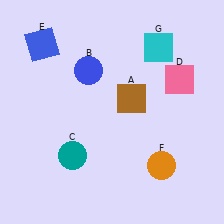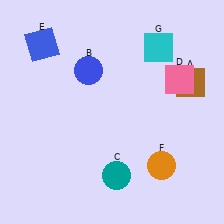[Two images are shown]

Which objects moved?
The objects that moved are: the brown square (A), the teal circle (C).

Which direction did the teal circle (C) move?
The teal circle (C) moved right.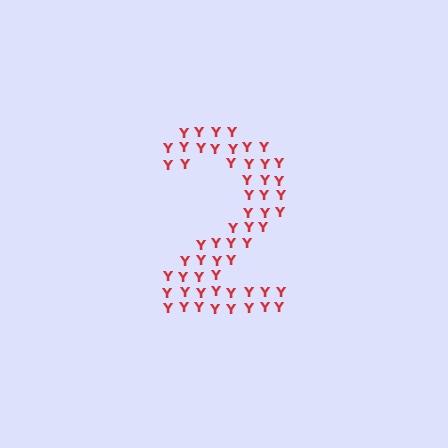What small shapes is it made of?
It is made of small letter Y's.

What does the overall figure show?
The overall figure shows the digit 2.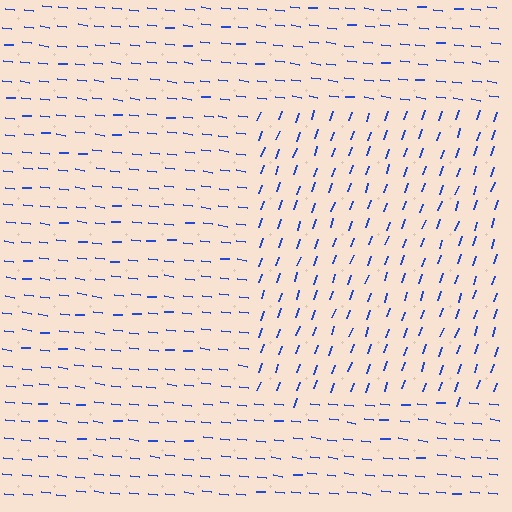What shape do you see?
I see a rectangle.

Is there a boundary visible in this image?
Yes, there is a texture boundary formed by a change in line orientation.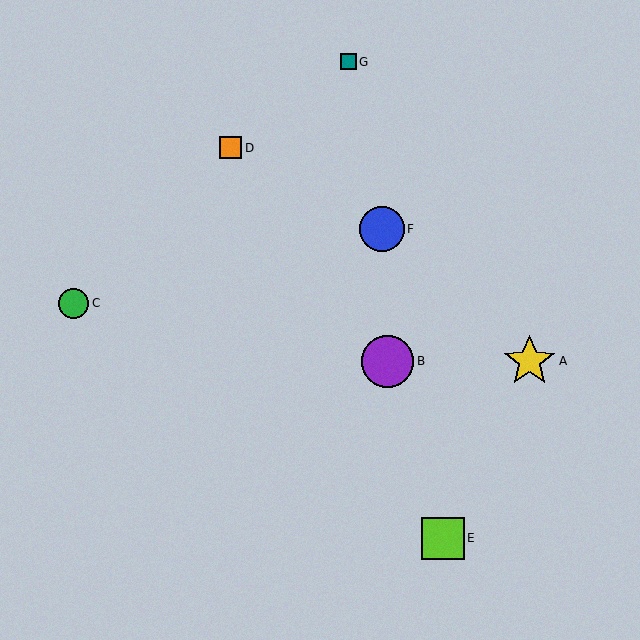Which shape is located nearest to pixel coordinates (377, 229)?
The blue circle (labeled F) at (382, 229) is nearest to that location.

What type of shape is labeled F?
Shape F is a blue circle.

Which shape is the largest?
The yellow star (labeled A) is the largest.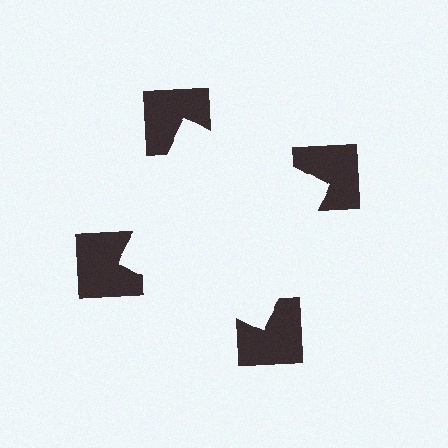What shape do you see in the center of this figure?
An illusory square — its edges are inferred from the aligned wedge cuts in the notched squares, not physically drawn.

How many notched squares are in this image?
There are 4 — one at each vertex of the illusory square.